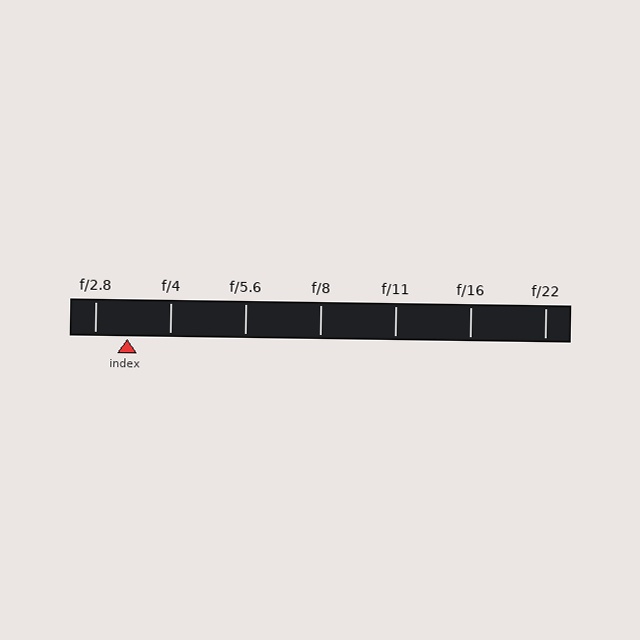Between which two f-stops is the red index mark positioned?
The index mark is between f/2.8 and f/4.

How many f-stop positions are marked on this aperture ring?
There are 7 f-stop positions marked.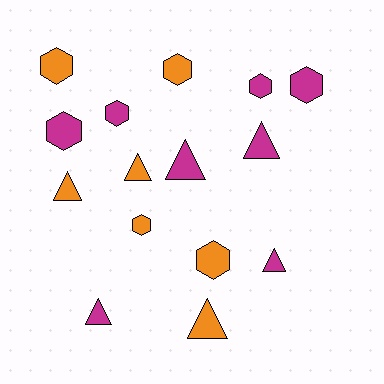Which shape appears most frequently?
Hexagon, with 8 objects.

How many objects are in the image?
There are 15 objects.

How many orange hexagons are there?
There are 4 orange hexagons.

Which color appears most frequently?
Magenta, with 8 objects.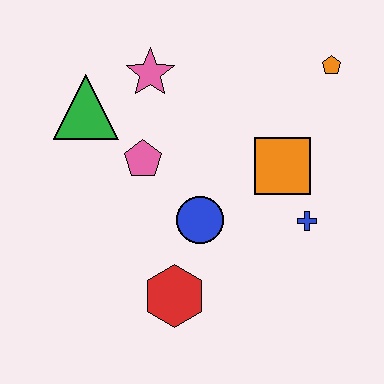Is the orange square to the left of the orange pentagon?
Yes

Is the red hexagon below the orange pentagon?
Yes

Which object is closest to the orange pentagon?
The orange square is closest to the orange pentagon.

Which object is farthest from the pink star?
The red hexagon is farthest from the pink star.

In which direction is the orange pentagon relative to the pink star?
The orange pentagon is to the right of the pink star.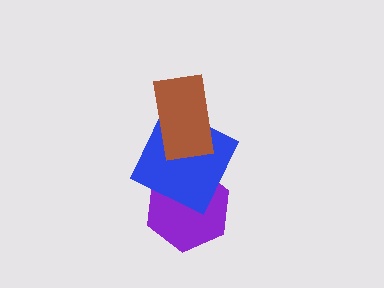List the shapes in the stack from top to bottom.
From top to bottom: the brown rectangle, the blue square, the purple hexagon.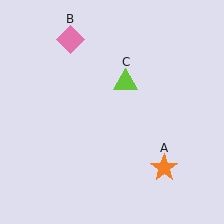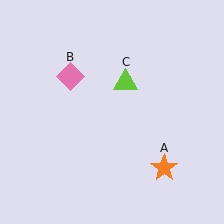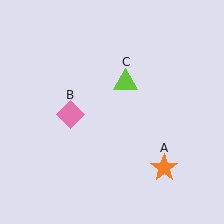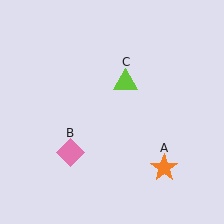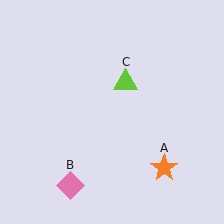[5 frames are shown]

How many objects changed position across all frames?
1 object changed position: pink diamond (object B).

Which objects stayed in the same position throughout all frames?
Orange star (object A) and lime triangle (object C) remained stationary.